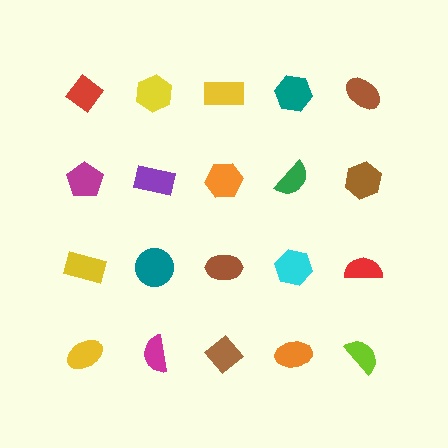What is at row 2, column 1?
A magenta pentagon.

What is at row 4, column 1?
A yellow ellipse.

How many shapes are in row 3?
5 shapes.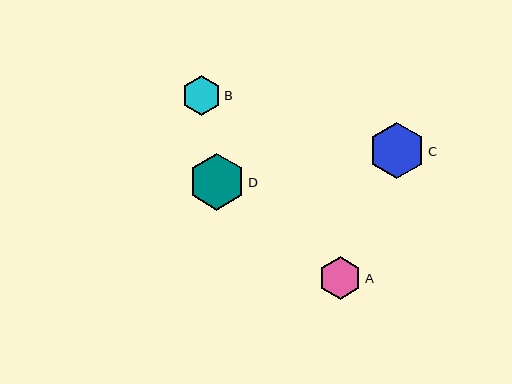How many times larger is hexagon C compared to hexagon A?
Hexagon C is approximately 1.3 times the size of hexagon A.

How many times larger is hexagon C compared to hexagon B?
Hexagon C is approximately 1.4 times the size of hexagon B.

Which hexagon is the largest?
Hexagon D is the largest with a size of approximately 56 pixels.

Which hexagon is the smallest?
Hexagon B is the smallest with a size of approximately 40 pixels.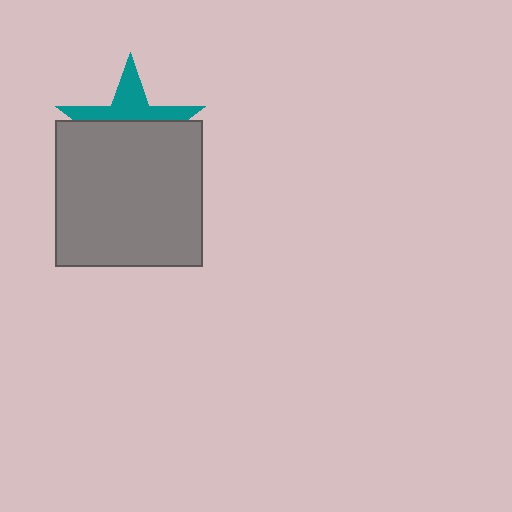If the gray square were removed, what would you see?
You would see the complete teal star.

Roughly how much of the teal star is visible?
A small part of it is visible (roughly 39%).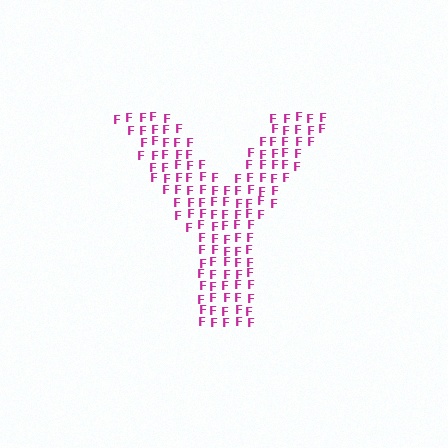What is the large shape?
The large shape is the letter Y.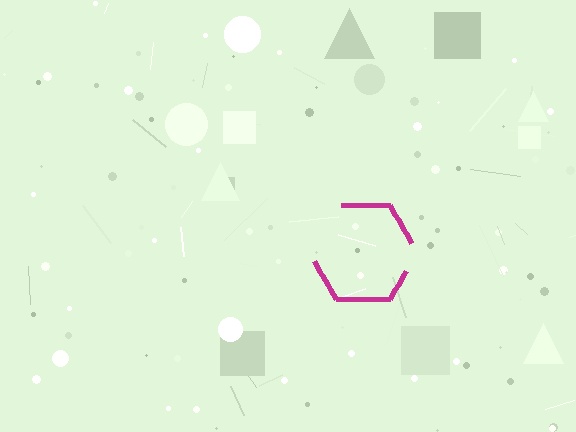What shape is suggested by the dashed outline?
The dashed outline suggests a hexagon.